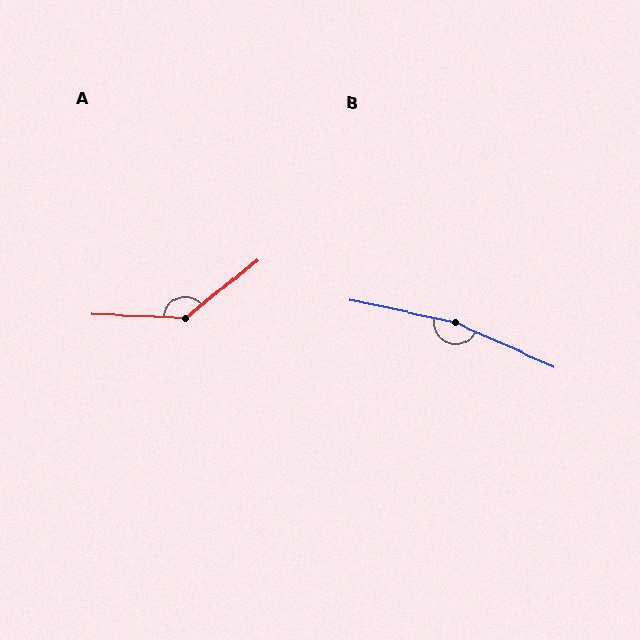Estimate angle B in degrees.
Approximately 168 degrees.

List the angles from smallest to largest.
A (139°), B (168°).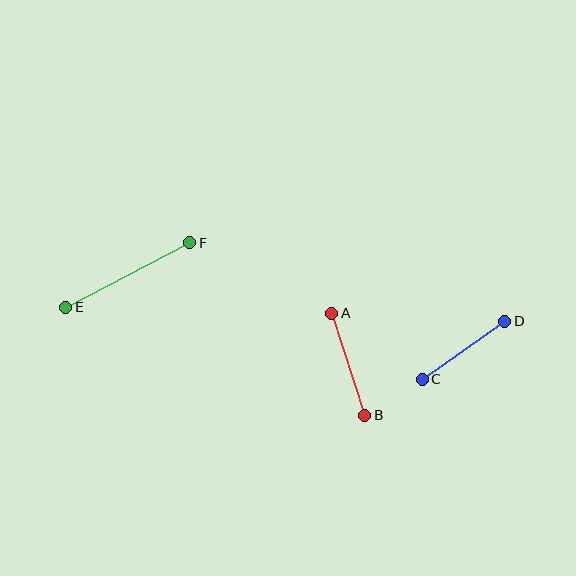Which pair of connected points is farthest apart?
Points E and F are farthest apart.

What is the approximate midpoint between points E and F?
The midpoint is at approximately (128, 275) pixels.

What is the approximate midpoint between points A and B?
The midpoint is at approximately (348, 364) pixels.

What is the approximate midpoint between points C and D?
The midpoint is at approximately (464, 350) pixels.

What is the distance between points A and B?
The distance is approximately 107 pixels.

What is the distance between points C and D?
The distance is approximately 101 pixels.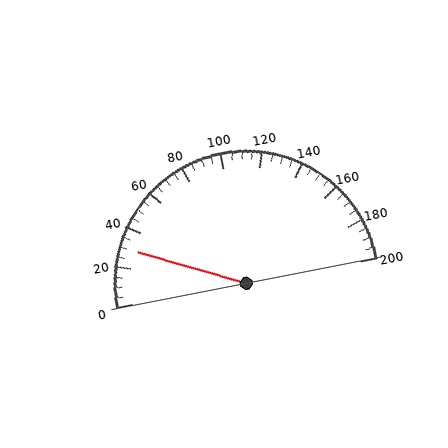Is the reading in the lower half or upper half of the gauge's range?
The reading is in the lower half of the range (0 to 200).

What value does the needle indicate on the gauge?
The needle indicates approximately 30.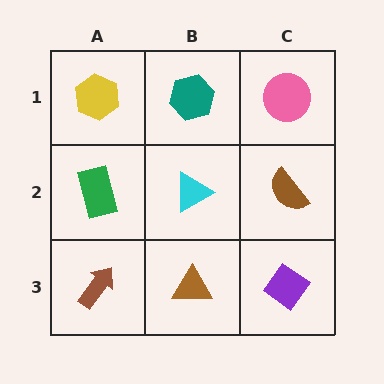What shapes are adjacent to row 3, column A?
A green rectangle (row 2, column A), a brown triangle (row 3, column B).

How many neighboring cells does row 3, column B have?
3.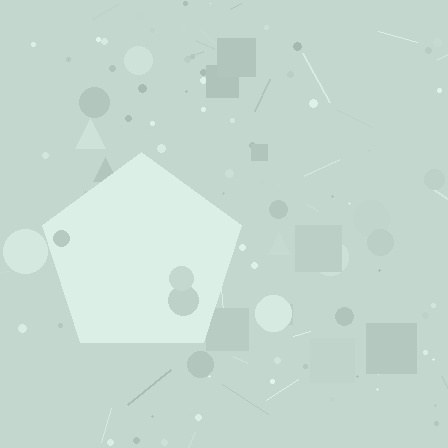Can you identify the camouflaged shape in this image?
The camouflaged shape is a pentagon.